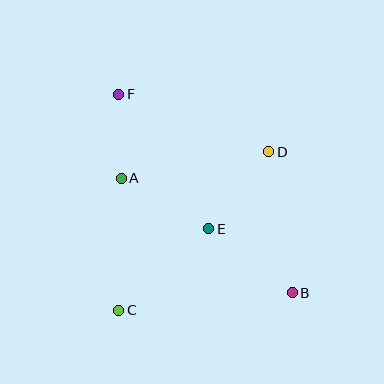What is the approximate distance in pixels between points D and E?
The distance between D and E is approximately 98 pixels.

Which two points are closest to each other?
Points A and F are closest to each other.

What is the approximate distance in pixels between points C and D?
The distance between C and D is approximately 218 pixels.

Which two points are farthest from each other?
Points B and F are farthest from each other.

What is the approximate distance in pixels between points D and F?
The distance between D and F is approximately 161 pixels.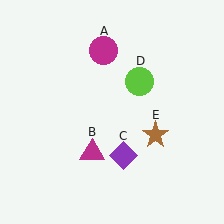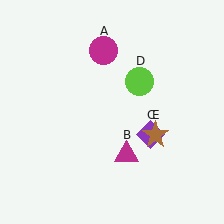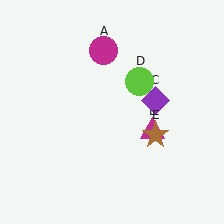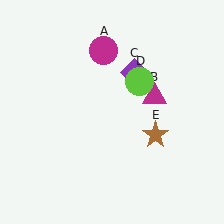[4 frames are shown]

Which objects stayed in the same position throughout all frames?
Magenta circle (object A) and lime circle (object D) and brown star (object E) remained stationary.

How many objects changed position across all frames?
2 objects changed position: magenta triangle (object B), purple diamond (object C).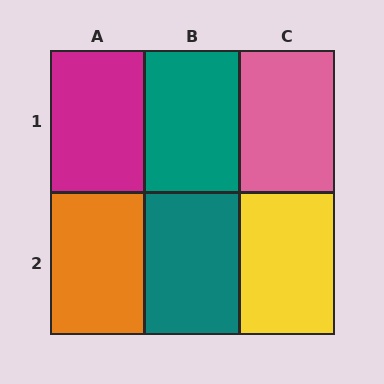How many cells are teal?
2 cells are teal.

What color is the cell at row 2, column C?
Yellow.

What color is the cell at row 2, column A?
Orange.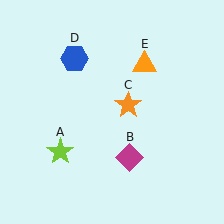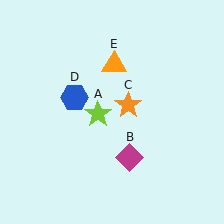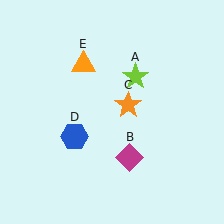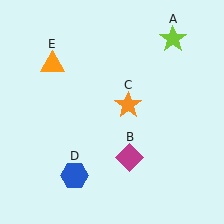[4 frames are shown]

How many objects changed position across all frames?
3 objects changed position: lime star (object A), blue hexagon (object D), orange triangle (object E).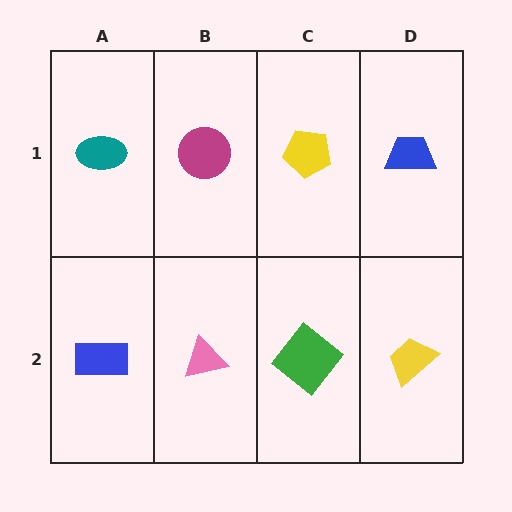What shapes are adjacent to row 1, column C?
A green diamond (row 2, column C), a magenta circle (row 1, column B), a blue trapezoid (row 1, column D).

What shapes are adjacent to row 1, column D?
A yellow trapezoid (row 2, column D), a yellow pentagon (row 1, column C).